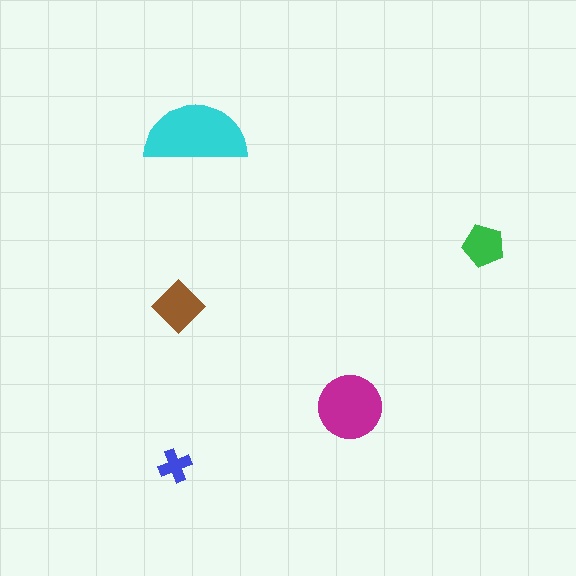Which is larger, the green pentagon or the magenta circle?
The magenta circle.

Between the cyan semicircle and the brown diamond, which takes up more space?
The cyan semicircle.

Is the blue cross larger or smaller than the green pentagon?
Smaller.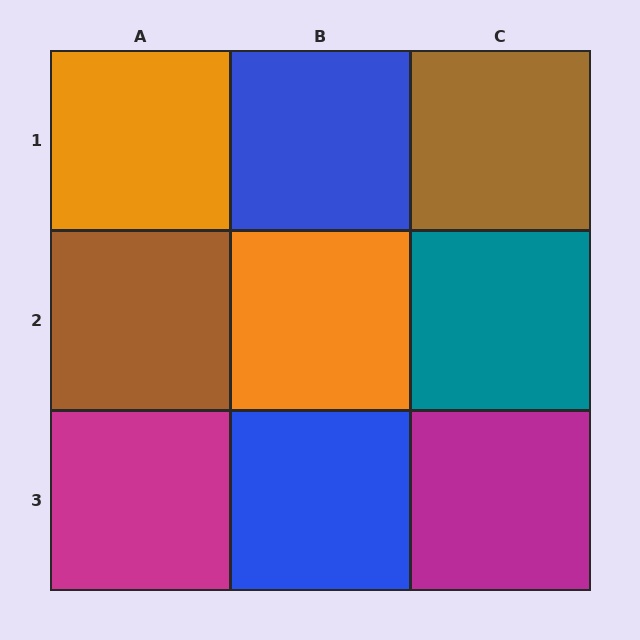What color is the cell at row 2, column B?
Orange.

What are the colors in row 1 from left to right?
Orange, blue, brown.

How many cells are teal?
1 cell is teal.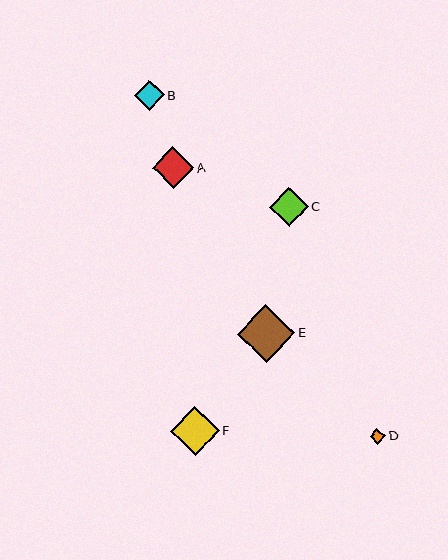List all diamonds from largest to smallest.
From largest to smallest: E, F, A, C, B, D.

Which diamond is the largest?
Diamond E is the largest with a size of approximately 58 pixels.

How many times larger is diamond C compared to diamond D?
Diamond C is approximately 2.6 times the size of diamond D.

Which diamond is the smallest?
Diamond D is the smallest with a size of approximately 15 pixels.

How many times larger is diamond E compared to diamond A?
Diamond E is approximately 1.4 times the size of diamond A.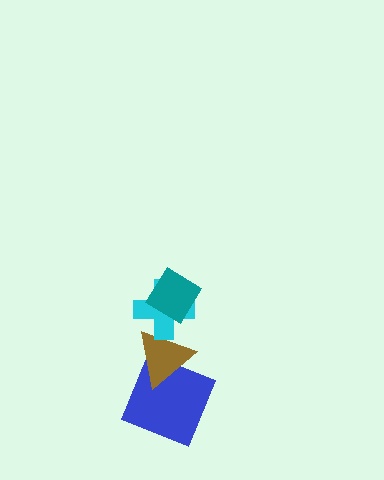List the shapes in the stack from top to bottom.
From top to bottom: the teal diamond, the cyan cross, the brown triangle, the blue square.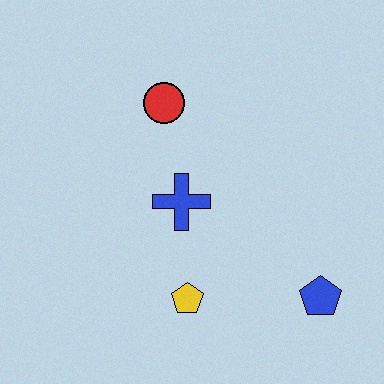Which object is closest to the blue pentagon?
The yellow pentagon is closest to the blue pentagon.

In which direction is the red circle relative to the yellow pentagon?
The red circle is above the yellow pentagon.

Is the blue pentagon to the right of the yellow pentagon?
Yes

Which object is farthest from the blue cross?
The blue pentagon is farthest from the blue cross.